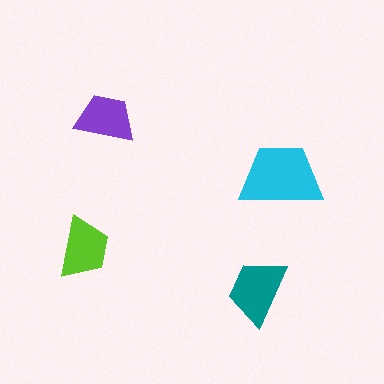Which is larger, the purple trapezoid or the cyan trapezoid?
The cyan one.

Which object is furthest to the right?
The cyan trapezoid is rightmost.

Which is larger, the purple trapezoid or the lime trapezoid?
The lime one.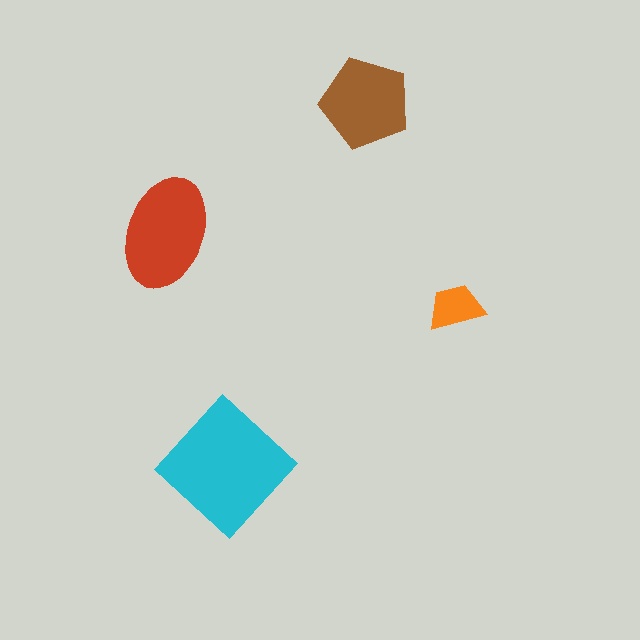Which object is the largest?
The cyan diamond.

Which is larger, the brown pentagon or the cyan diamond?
The cyan diamond.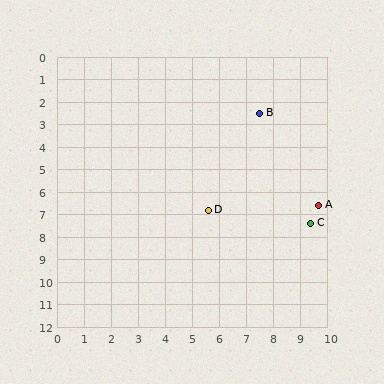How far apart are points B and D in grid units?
Points B and D are about 4.7 grid units apart.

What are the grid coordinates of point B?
Point B is at approximately (7.5, 2.5).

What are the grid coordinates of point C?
Point C is at approximately (9.4, 7.4).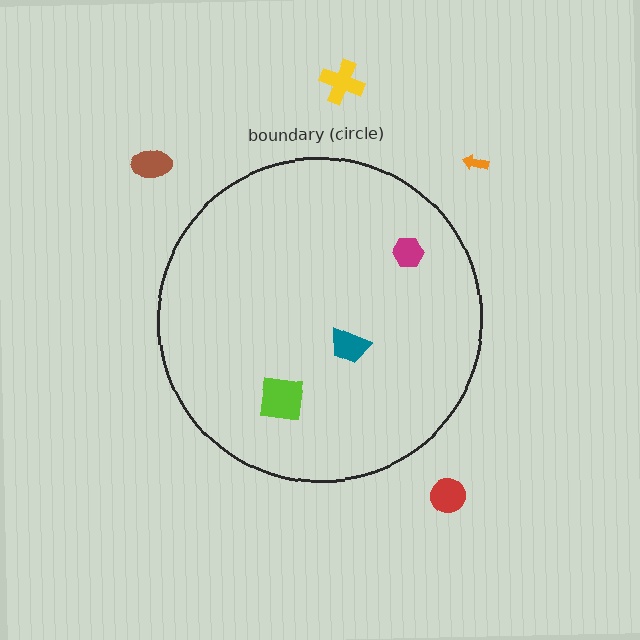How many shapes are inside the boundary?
3 inside, 4 outside.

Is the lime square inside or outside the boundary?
Inside.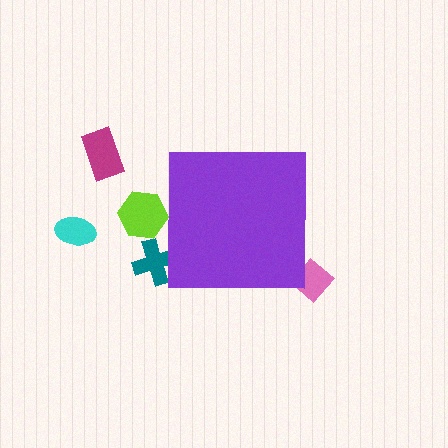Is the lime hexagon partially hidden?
Yes, the lime hexagon is partially hidden behind the purple square.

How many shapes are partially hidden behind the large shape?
3 shapes are partially hidden.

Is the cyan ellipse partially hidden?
No, the cyan ellipse is fully visible.